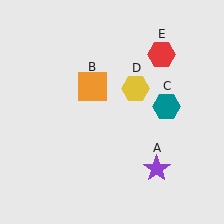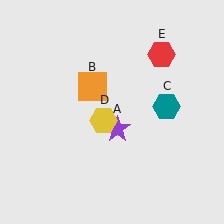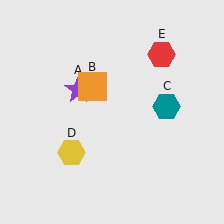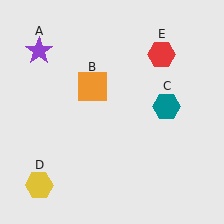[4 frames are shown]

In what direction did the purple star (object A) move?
The purple star (object A) moved up and to the left.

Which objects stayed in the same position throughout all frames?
Orange square (object B) and teal hexagon (object C) and red hexagon (object E) remained stationary.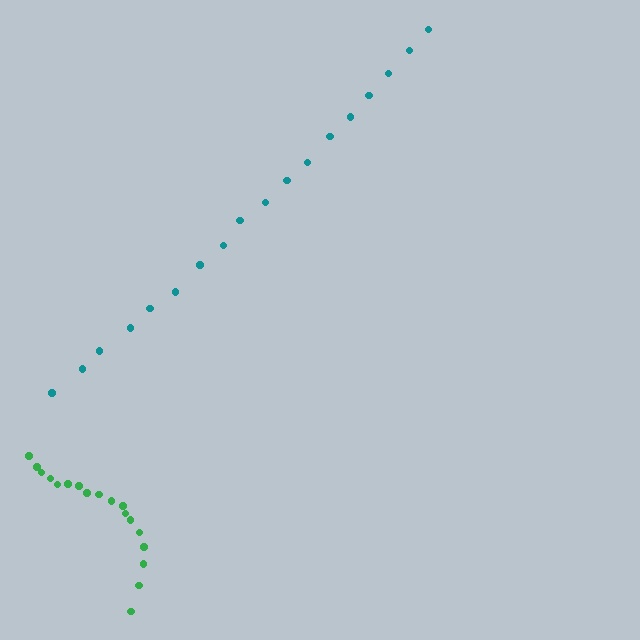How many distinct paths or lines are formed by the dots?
There are 2 distinct paths.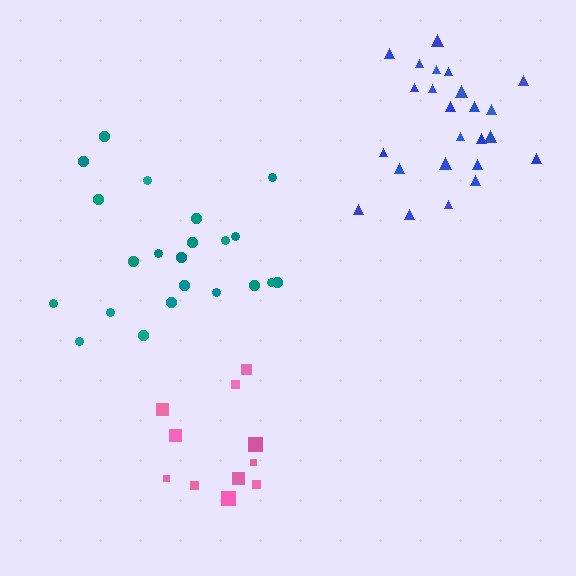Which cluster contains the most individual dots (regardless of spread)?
Blue (24).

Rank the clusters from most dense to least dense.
blue, pink, teal.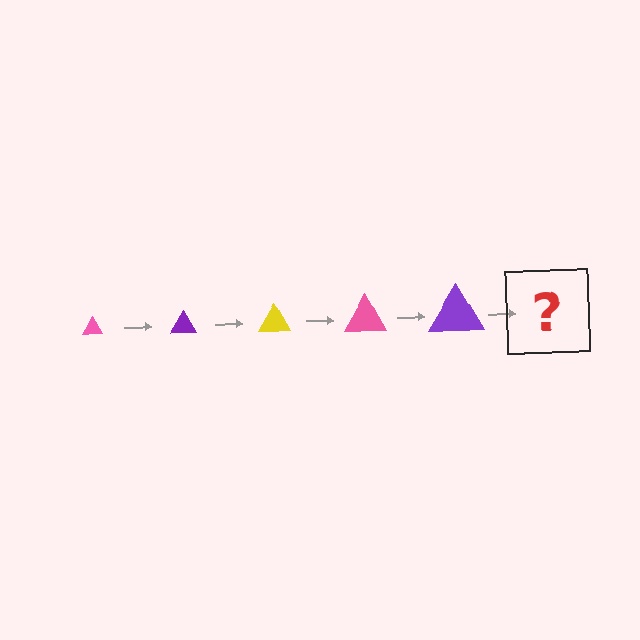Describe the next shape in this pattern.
It should be a yellow triangle, larger than the previous one.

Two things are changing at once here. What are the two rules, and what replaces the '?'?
The two rules are that the triangle grows larger each step and the color cycles through pink, purple, and yellow. The '?' should be a yellow triangle, larger than the previous one.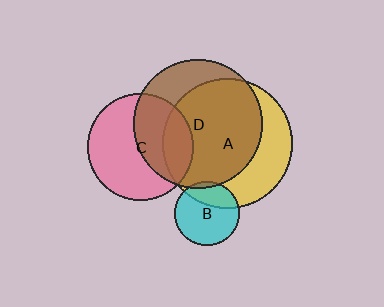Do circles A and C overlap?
Yes.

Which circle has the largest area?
Circle A (yellow).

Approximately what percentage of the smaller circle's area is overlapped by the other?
Approximately 20%.